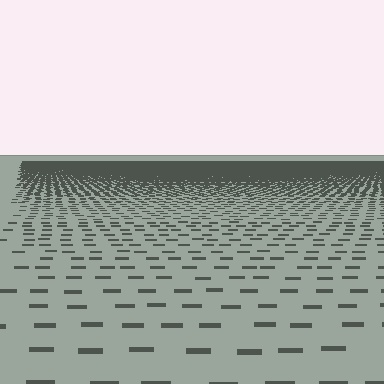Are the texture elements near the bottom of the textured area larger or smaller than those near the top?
Larger. Near the bottom, elements are closer to the viewer and appear at a bigger on-screen size.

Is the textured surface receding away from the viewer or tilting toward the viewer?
The surface is receding away from the viewer. Texture elements get smaller and denser toward the top.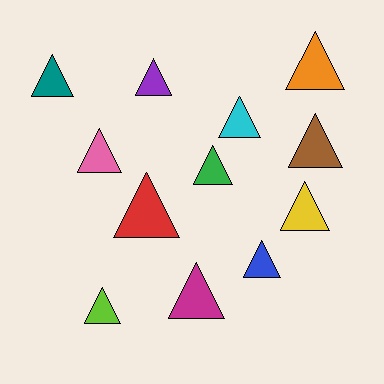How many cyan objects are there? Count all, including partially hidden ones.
There is 1 cyan object.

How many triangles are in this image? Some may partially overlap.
There are 12 triangles.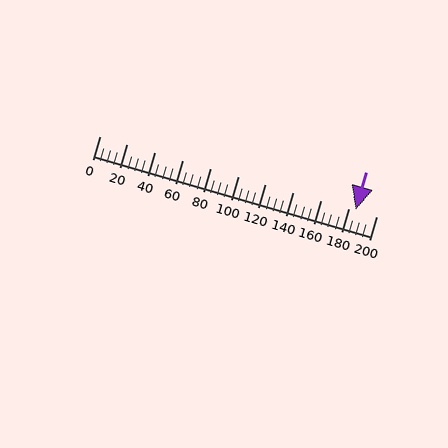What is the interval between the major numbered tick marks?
The major tick marks are spaced 20 units apart.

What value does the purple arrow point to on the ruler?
The purple arrow points to approximately 185.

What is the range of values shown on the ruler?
The ruler shows values from 0 to 200.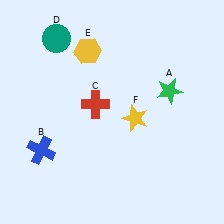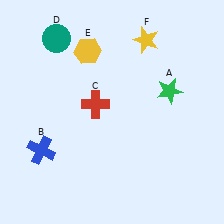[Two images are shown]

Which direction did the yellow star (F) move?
The yellow star (F) moved up.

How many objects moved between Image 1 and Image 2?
1 object moved between the two images.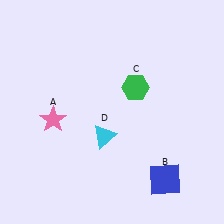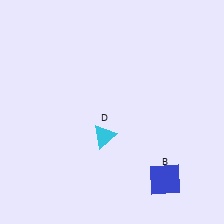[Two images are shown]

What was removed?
The pink star (A), the green hexagon (C) were removed in Image 2.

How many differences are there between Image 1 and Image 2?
There are 2 differences between the two images.